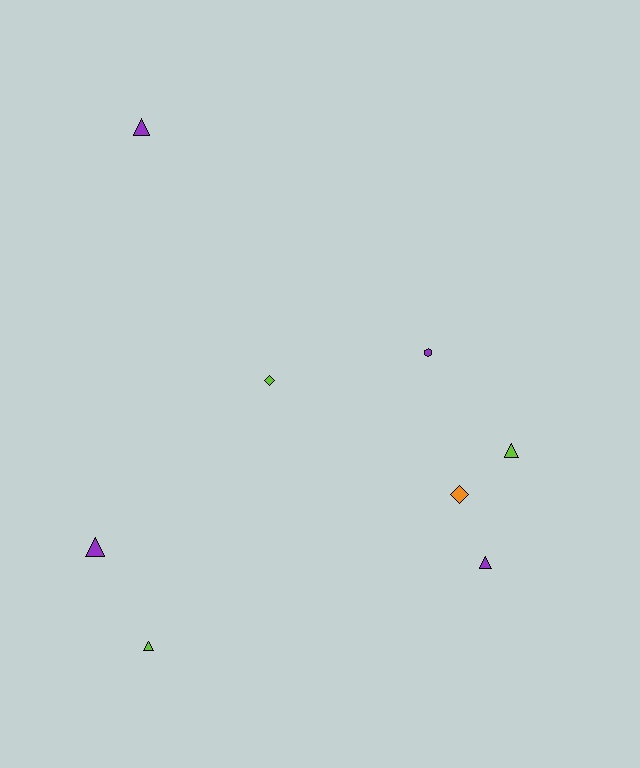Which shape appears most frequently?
Triangle, with 5 objects.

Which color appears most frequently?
Purple, with 4 objects.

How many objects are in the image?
There are 8 objects.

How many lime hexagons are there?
There are no lime hexagons.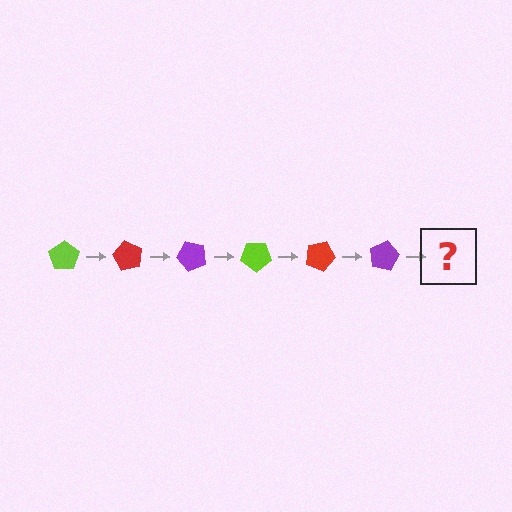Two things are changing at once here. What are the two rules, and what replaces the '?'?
The two rules are that it rotates 60 degrees each step and the color cycles through lime, red, and purple. The '?' should be a lime pentagon, rotated 360 degrees from the start.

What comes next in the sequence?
The next element should be a lime pentagon, rotated 360 degrees from the start.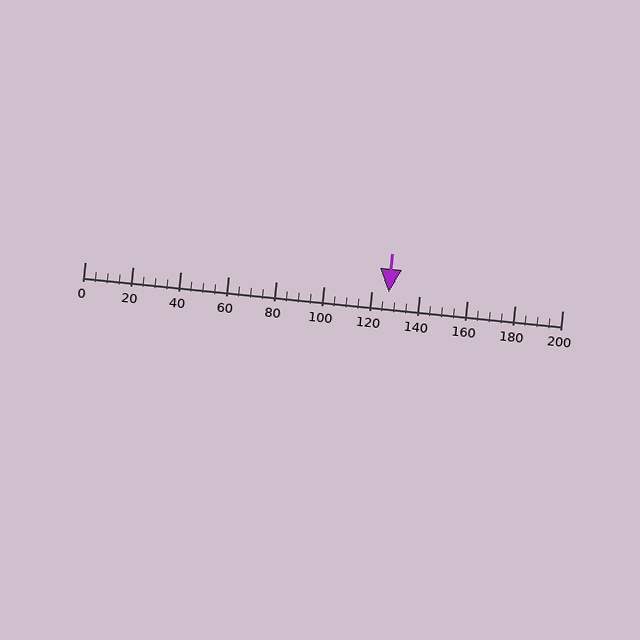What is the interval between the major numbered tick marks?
The major tick marks are spaced 20 units apart.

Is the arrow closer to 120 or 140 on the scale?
The arrow is closer to 120.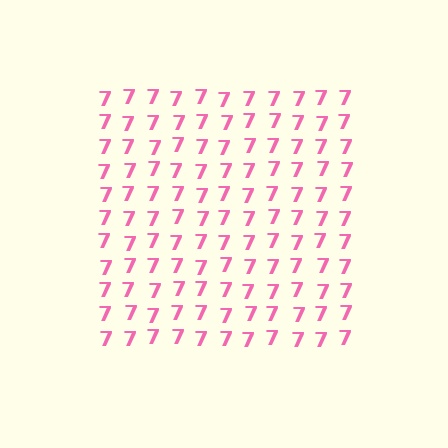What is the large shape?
The large shape is a square.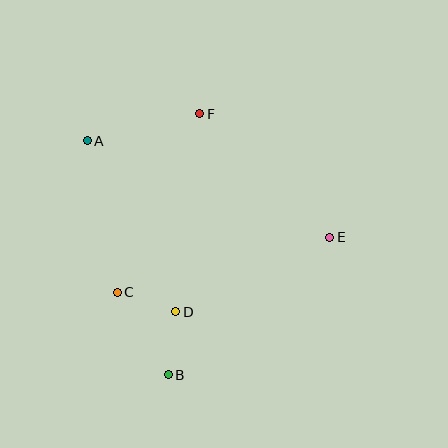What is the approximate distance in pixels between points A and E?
The distance between A and E is approximately 261 pixels.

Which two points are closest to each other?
Points C and D are closest to each other.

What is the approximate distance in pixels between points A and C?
The distance between A and C is approximately 154 pixels.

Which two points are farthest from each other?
Points B and F are farthest from each other.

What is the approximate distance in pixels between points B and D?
The distance between B and D is approximately 63 pixels.